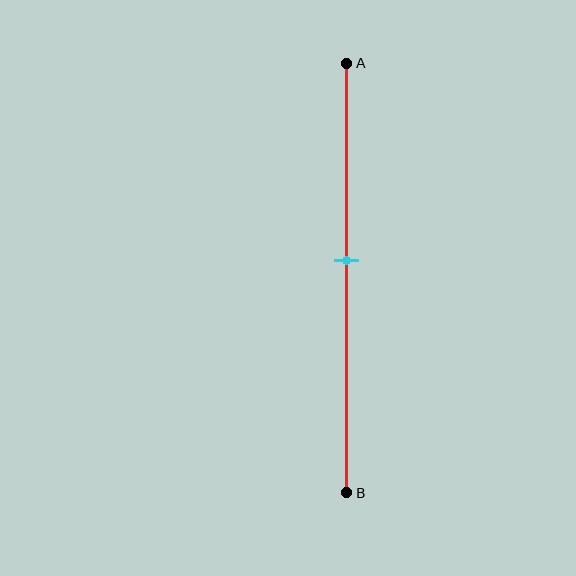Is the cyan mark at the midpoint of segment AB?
No, the mark is at about 45% from A, not at the 50% midpoint.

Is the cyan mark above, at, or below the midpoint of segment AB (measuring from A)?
The cyan mark is above the midpoint of segment AB.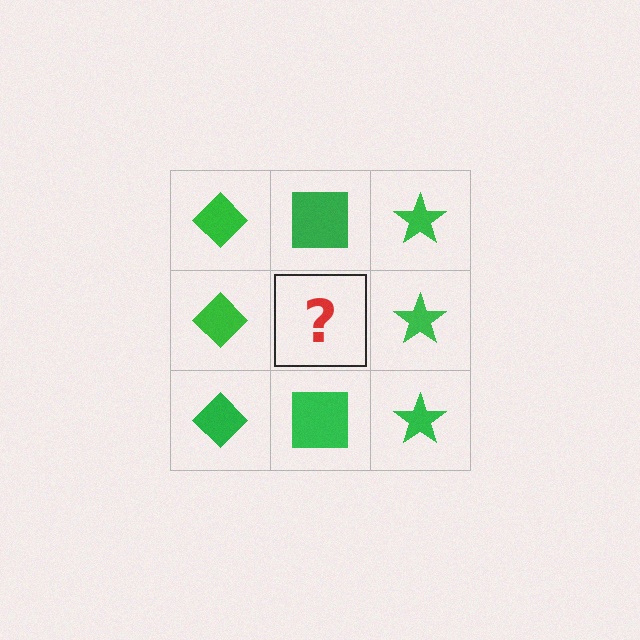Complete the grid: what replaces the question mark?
The question mark should be replaced with a green square.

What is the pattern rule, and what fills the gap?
The rule is that each column has a consistent shape. The gap should be filled with a green square.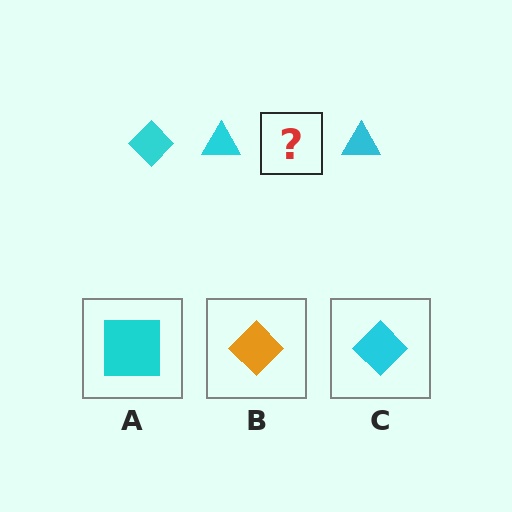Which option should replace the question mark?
Option C.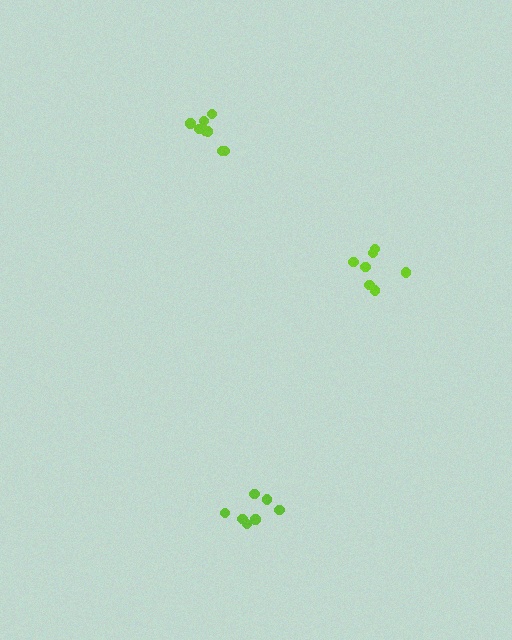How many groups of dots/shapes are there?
There are 3 groups.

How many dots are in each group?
Group 1: 8 dots, Group 2: 7 dots, Group 3: 7 dots (22 total).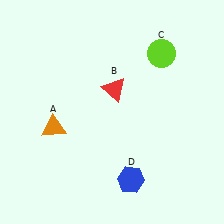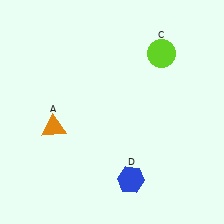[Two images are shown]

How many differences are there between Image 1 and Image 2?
There is 1 difference between the two images.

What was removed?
The red triangle (B) was removed in Image 2.